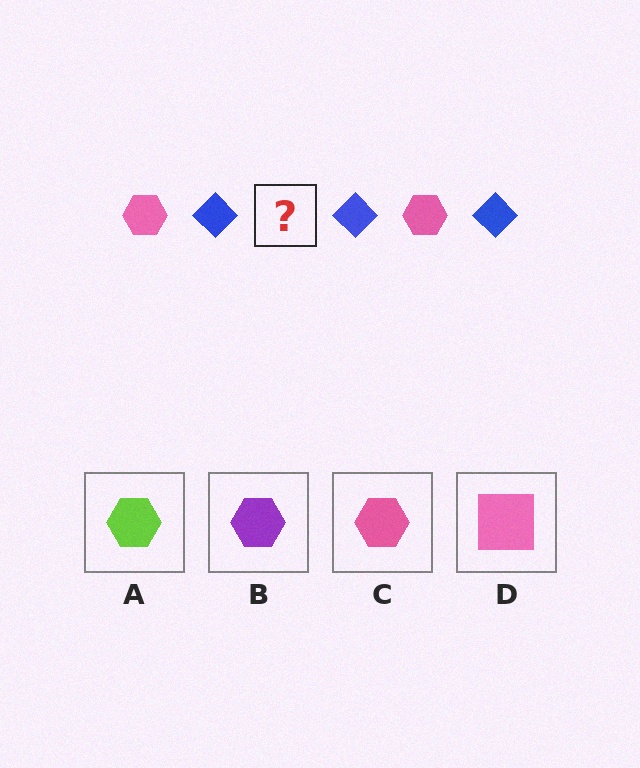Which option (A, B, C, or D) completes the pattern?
C.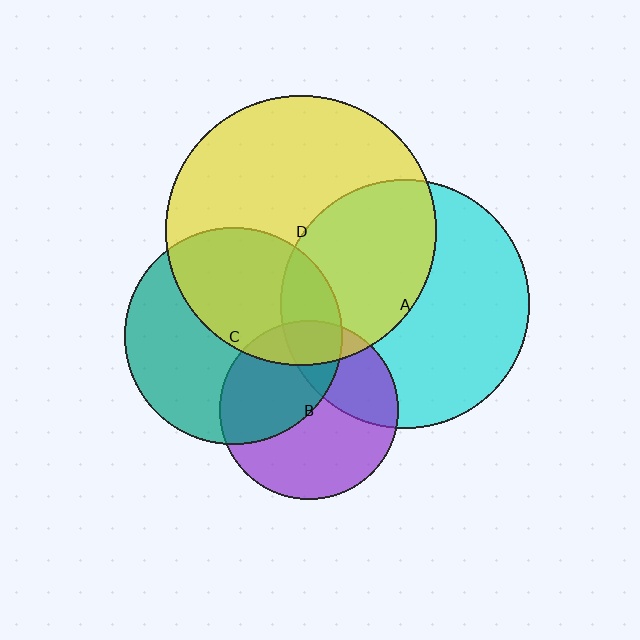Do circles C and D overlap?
Yes.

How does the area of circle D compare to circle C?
Approximately 1.5 times.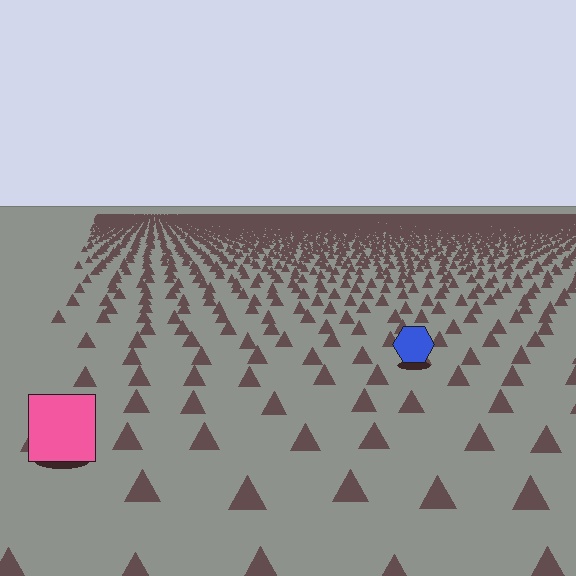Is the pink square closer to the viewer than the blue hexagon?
Yes. The pink square is closer — you can tell from the texture gradient: the ground texture is coarser near it.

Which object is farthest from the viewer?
The blue hexagon is farthest from the viewer. It appears smaller and the ground texture around it is denser.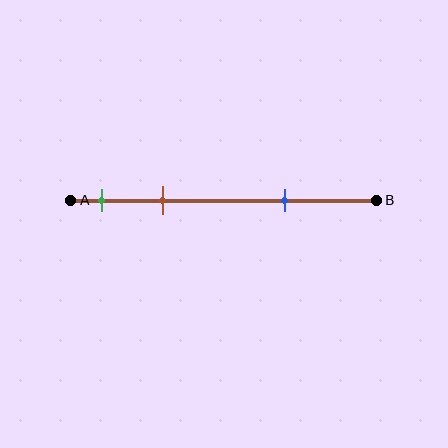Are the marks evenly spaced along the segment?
No, the marks are not evenly spaced.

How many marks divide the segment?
There are 3 marks dividing the segment.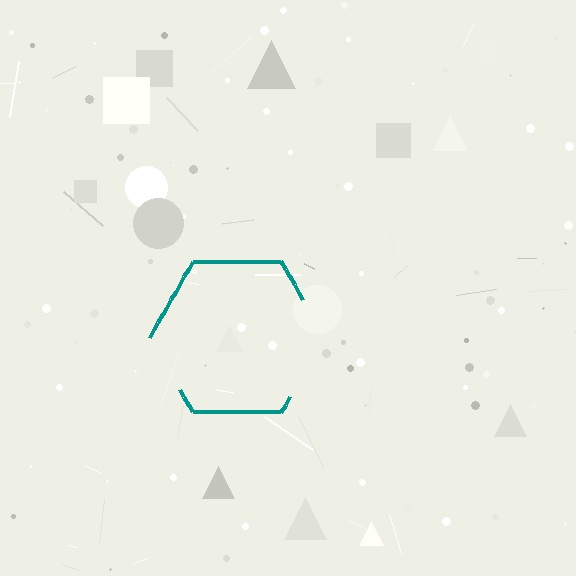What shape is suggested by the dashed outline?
The dashed outline suggests a hexagon.